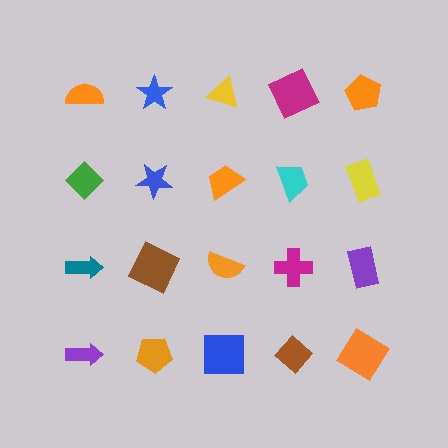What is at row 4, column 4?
A brown diamond.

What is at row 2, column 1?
A green diamond.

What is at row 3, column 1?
A teal arrow.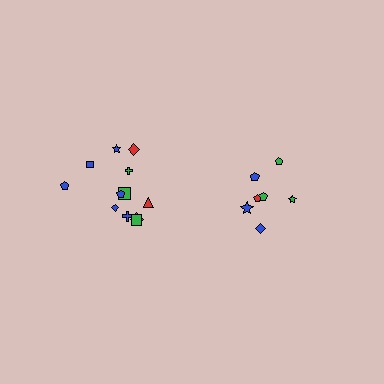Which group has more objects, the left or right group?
The left group.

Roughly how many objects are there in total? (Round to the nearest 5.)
Roughly 20 objects in total.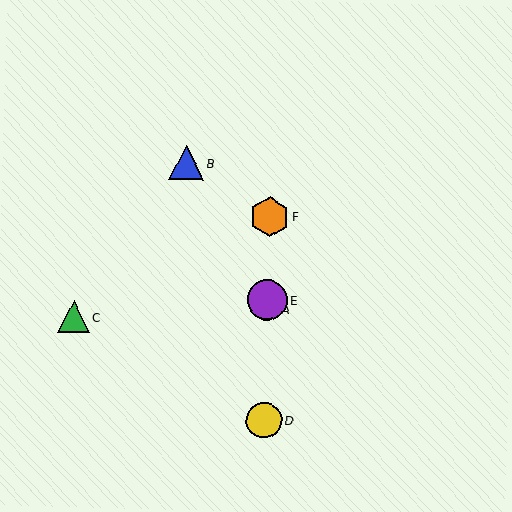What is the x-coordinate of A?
Object A is at x≈267.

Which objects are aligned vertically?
Objects A, D, E, F are aligned vertically.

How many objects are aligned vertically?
4 objects (A, D, E, F) are aligned vertically.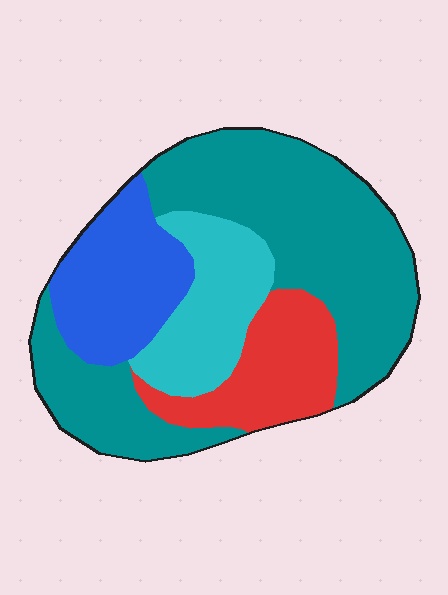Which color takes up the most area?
Teal, at roughly 50%.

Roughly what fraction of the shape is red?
Red covers 16% of the shape.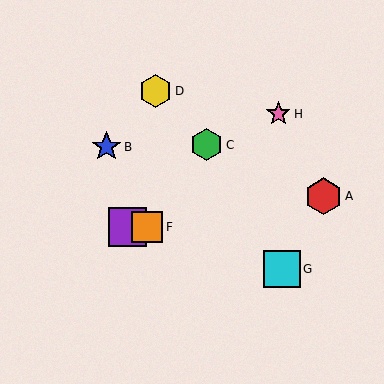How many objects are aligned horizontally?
2 objects (E, F) are aligned horizontally.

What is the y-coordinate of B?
Object B is at y≈147.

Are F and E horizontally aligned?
Yes, both are at y≈227.